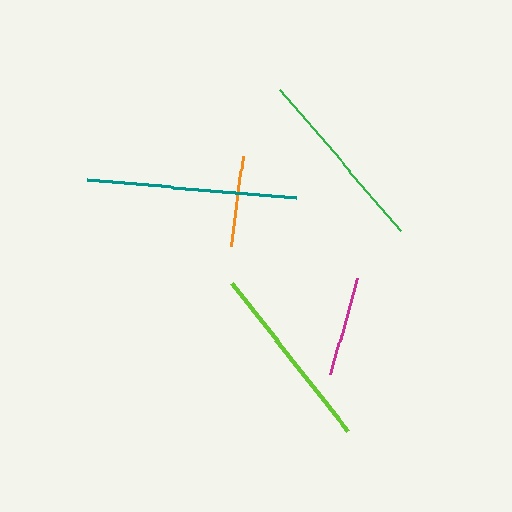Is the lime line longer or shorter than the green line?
The lime line is longer than the green line.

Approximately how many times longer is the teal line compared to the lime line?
The teal line is approximately 1.1 times the length of the lime line.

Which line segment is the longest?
The teal line is the longest at approximately 210 pixels.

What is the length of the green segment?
The green segment is approximately 186 pixels long.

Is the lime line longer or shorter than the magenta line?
The lime line is longer than the magenta line.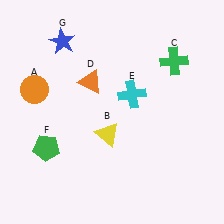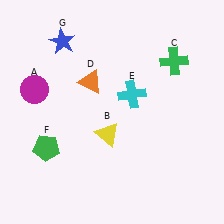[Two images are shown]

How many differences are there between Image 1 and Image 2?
There is 1 difference between the two images.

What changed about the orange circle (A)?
In Image 1, A is orange. In Image 2, it changed to magenta.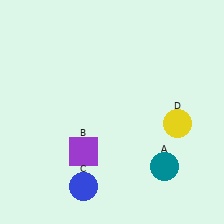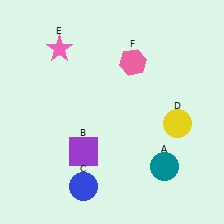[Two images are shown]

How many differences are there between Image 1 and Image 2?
There are 2 differences between the two images.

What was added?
A pink star (E), a pink hexagon (F) were added in Image 2.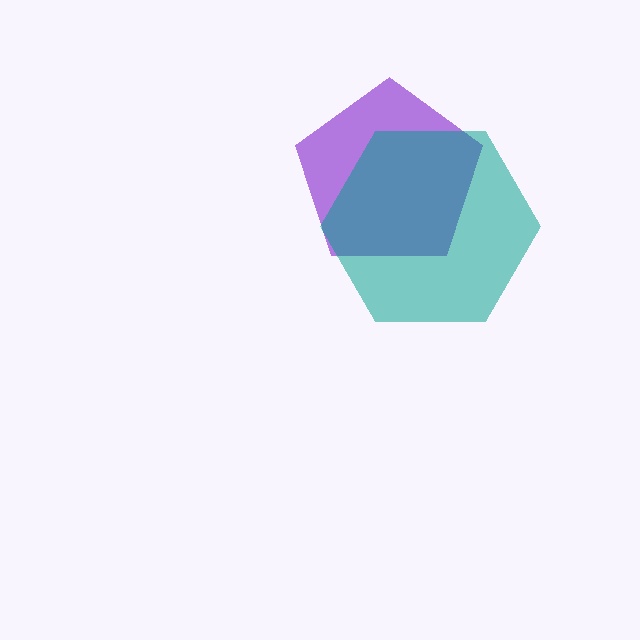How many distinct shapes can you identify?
There are 2 distinct shapes: a purple pentagon, a teal hexagon.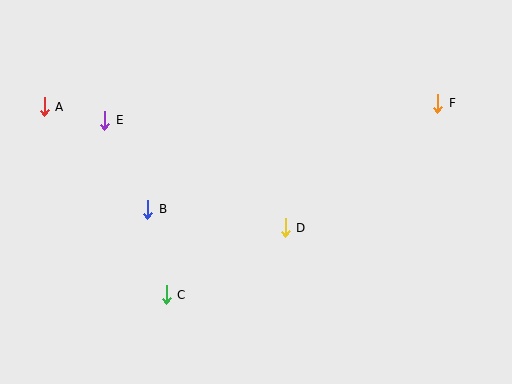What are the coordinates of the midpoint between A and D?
The midpoint between A and D is at (165, 167).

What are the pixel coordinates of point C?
Point C is at (166, 295).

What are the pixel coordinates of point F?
Point F is at (438, 103).